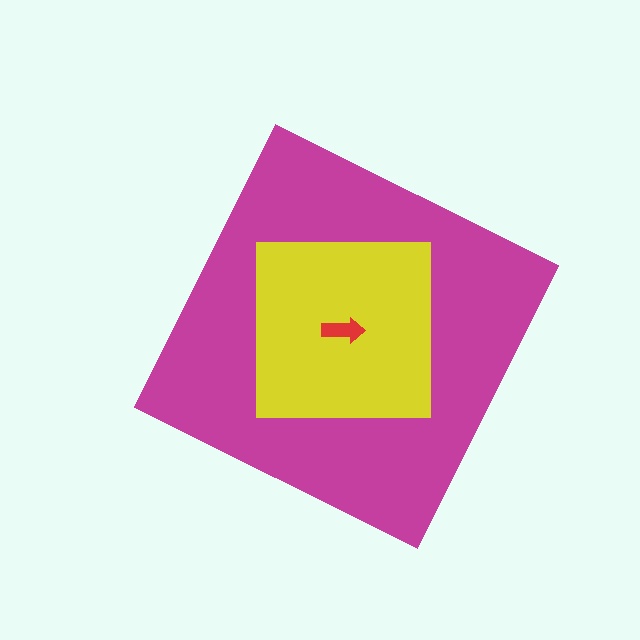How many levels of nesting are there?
3.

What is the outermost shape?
The magenta diamond.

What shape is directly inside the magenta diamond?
The yellow square.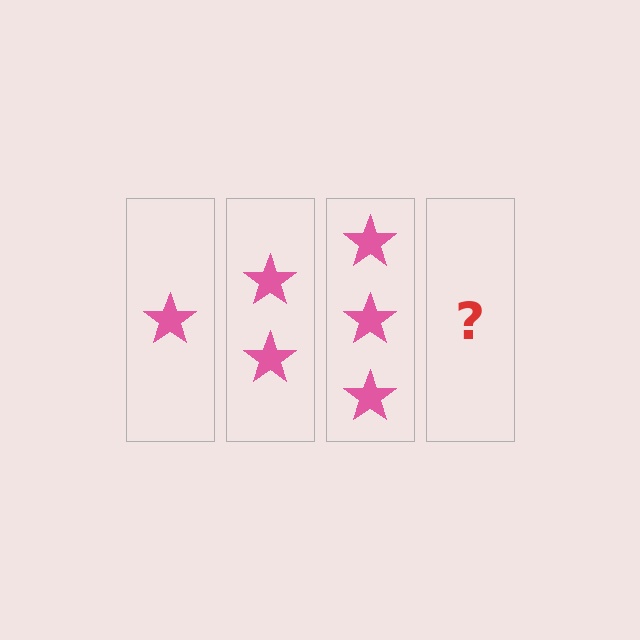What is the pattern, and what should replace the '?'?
The pattern is that each step adds one more star. The '?' should be 4 stars.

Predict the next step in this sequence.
The next step is 4 stars.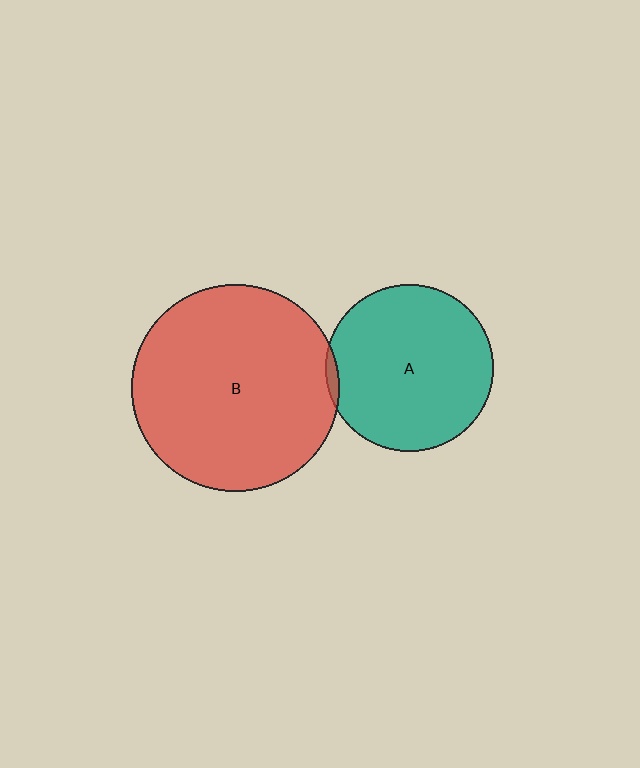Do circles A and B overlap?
Yes.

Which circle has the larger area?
Circle B (red).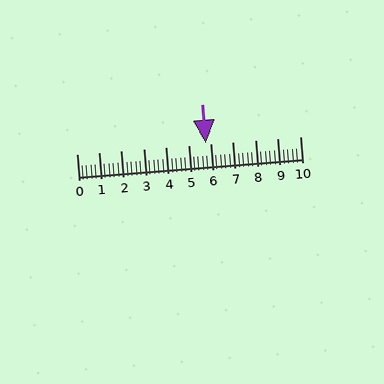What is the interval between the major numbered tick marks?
The major tick marks are spaced 1 units apart.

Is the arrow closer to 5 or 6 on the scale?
The arrow is closer to 6.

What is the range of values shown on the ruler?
The ruler shows values from 0 to 10.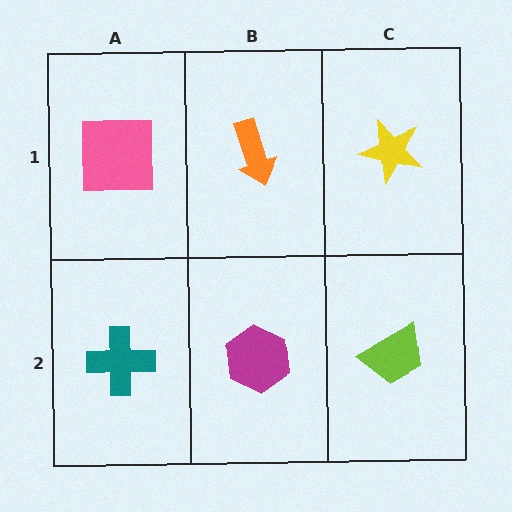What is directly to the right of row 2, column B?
A lime trapezoid.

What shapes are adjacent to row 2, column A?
A pink square (row 1, column A), a magenta hexagon (row 2, column B).